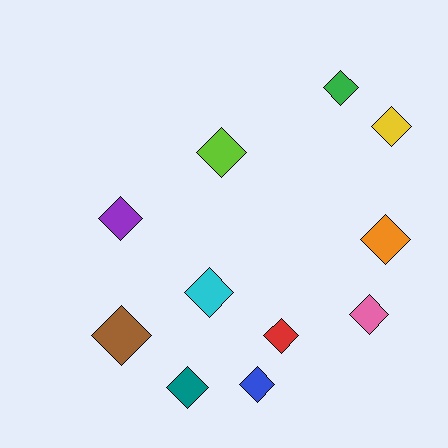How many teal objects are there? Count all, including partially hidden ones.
There is 1 teal object.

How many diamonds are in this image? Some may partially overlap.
There are 11 diamonds.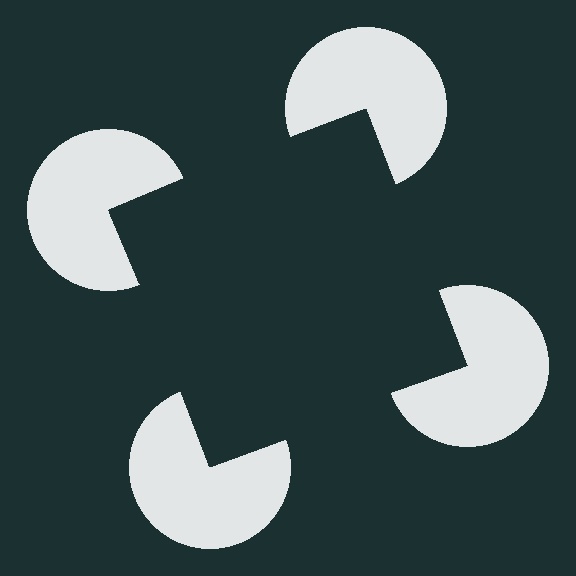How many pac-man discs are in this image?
There are 4 — one at each vertex of the illusory square.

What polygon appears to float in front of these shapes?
An illusory square — its edges are inferred from the aligned wedge cuts in the pac-man discs, not physically drawn.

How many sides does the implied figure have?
4 sides.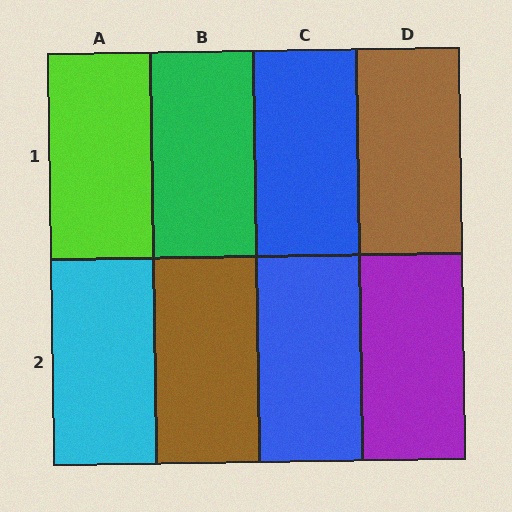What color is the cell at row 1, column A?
Lime.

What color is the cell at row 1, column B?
Green.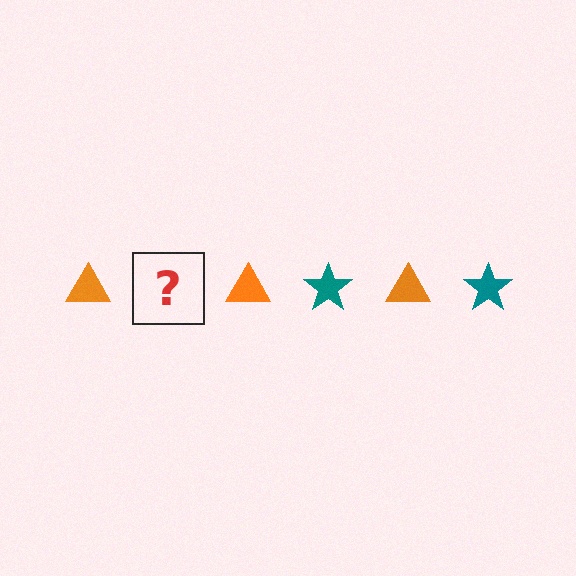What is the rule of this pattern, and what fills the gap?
The rule is that the pattern alternates between orange triangle and teal star. The gap should be filled with a teal star.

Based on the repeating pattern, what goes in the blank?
The blank should be a teal star.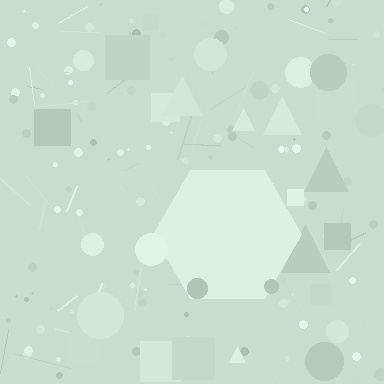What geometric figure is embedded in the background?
A hexagon is embedded in the background.